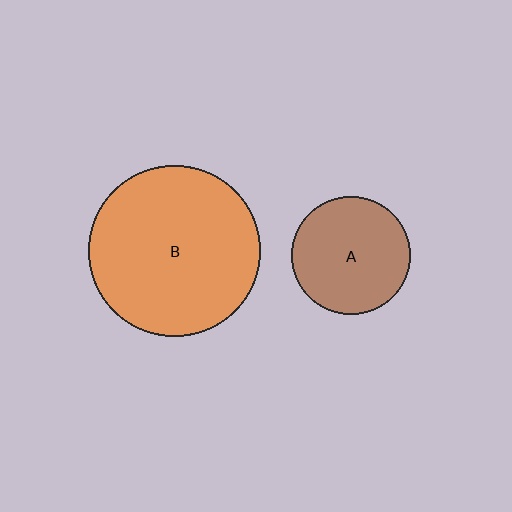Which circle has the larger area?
Circle B (orange).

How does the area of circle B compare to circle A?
Approximately 2.1 times.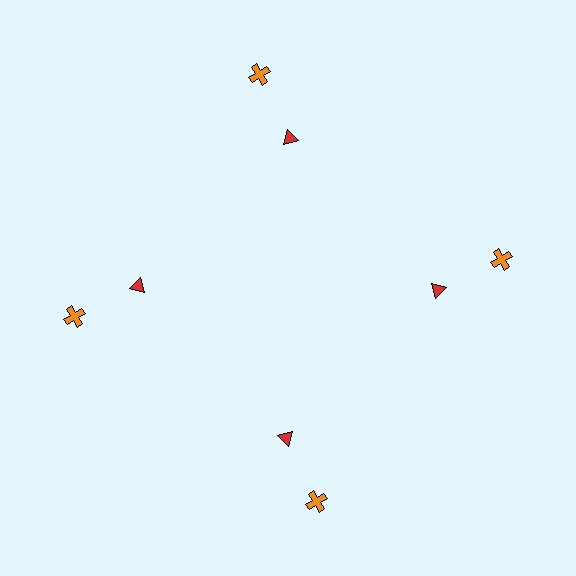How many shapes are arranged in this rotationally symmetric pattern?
There are 8 shapes, arranged in 4 groups of 2.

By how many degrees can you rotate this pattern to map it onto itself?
The pattern maps onto itself every 90 degrees of rotation.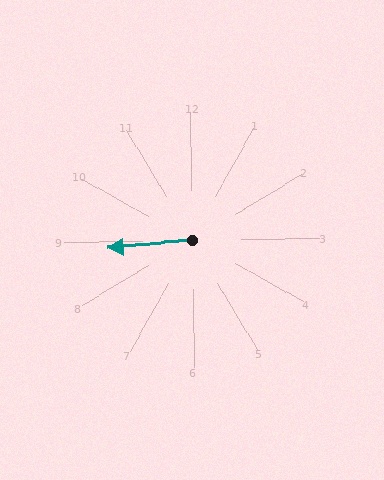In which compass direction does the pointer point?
West.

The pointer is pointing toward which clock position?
Roughly 9 o'clock.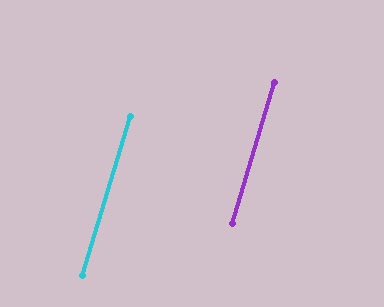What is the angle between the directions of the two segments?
Approximately 0 degrees.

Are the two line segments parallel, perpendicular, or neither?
Parallel — their directions differ by only 0.2°.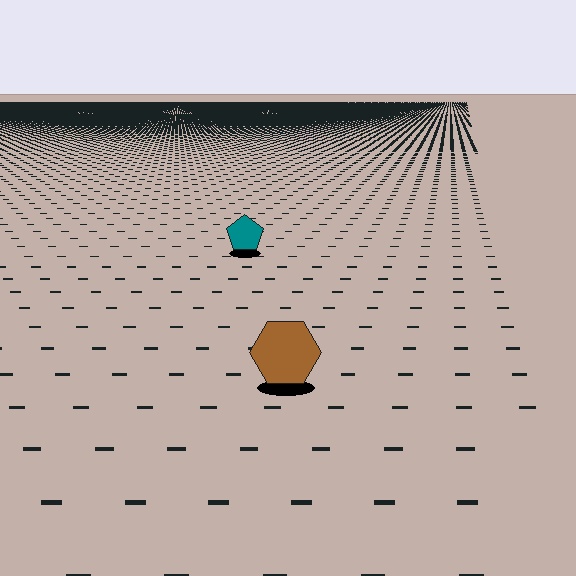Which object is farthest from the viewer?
The teal pentagon is farthest from the viewer. It appears smaller and the ground texture around it is denser.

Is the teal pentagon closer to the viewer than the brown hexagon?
No. The brown hexagon is closer — you can tell from the texture gradient: the ground texture is coarser near it.